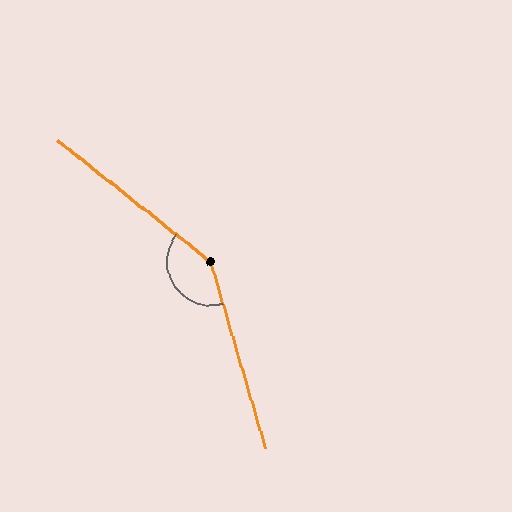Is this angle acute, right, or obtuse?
It is obtuse.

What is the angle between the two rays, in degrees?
Approximately 145 degrees.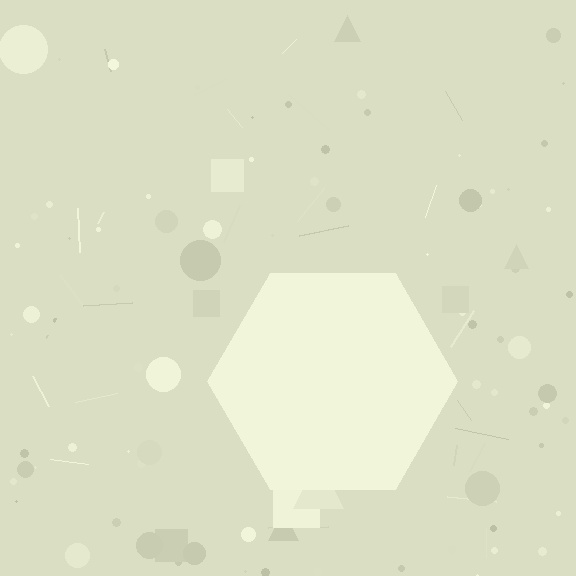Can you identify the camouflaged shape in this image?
The camouflaged shape is a hexagon.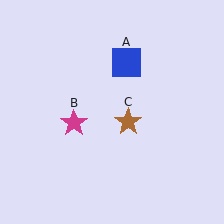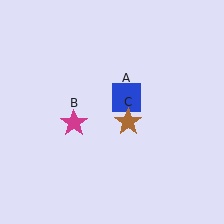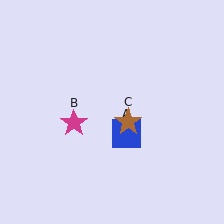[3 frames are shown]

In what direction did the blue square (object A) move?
The blue square (object A) moved down.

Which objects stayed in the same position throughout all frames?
Magenta star (object B) and brown star (object C) remained stationary.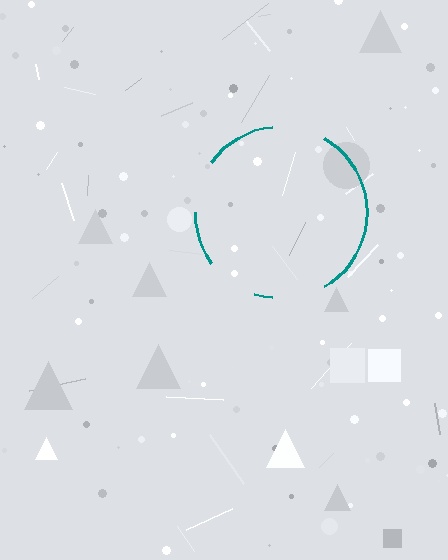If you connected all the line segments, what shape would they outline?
They would outline a circle.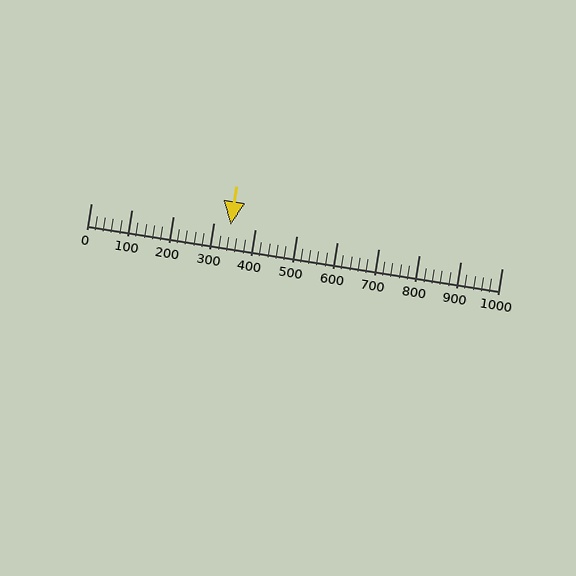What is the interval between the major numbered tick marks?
The major tick marks are spaced 100 units apart.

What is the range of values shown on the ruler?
The ruler shows values from 0 to 1000.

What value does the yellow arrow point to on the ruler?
The yellow arrow points to approximately 340.